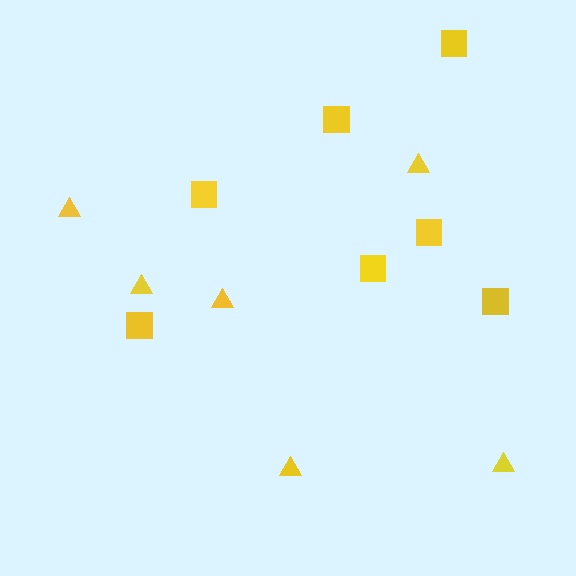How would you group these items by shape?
There are 2 groups: one group of triangles (6) and one group of squares (7).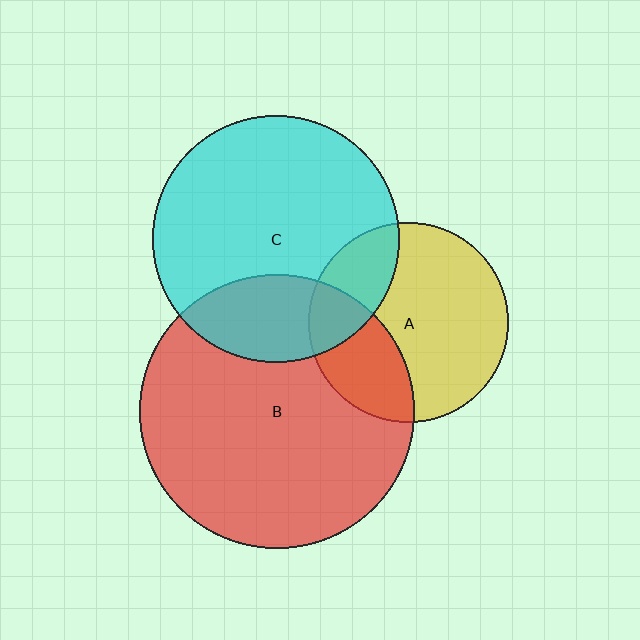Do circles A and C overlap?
Yes.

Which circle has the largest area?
Circle B (red).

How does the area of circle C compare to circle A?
Approximately 1.5 times.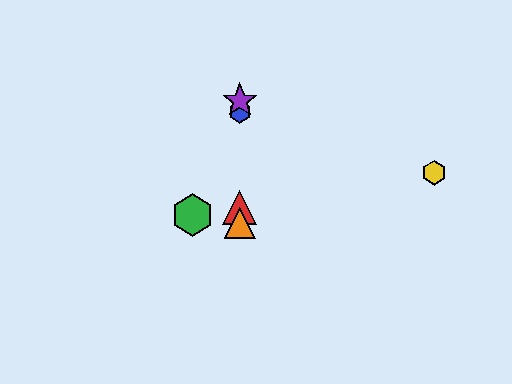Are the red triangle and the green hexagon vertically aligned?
No, the red triangle is at x≈240 and the green hexagon is at x≈193.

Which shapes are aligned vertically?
The red triangle, the blue hexagon, the purple star, the orange triangle are aligned vertically.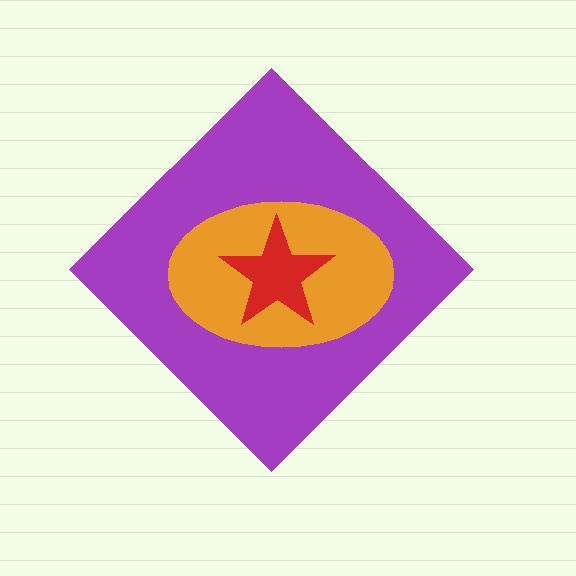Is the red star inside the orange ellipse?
Yes.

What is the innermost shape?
The red star.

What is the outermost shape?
The purple diamond.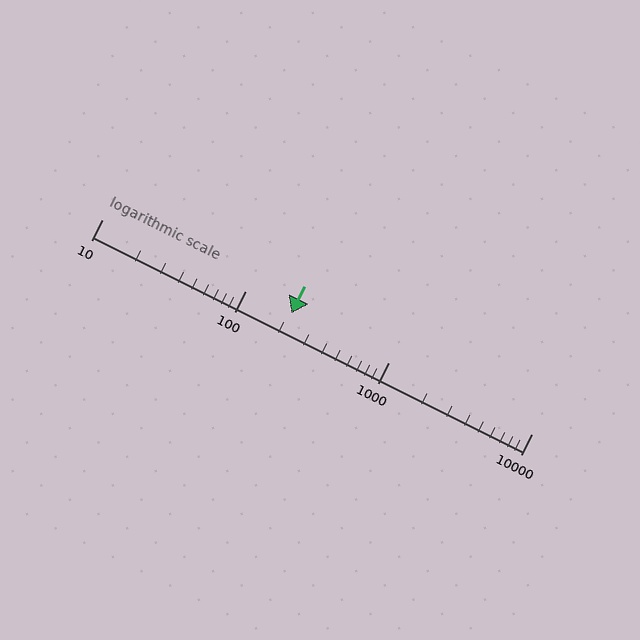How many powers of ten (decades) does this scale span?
The scale spans 3 decades, from 10 to 10000.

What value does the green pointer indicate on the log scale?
The pointer indicates approximately 210.